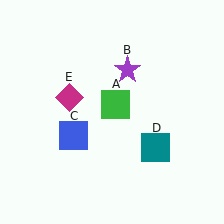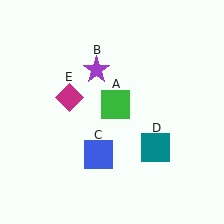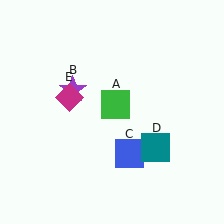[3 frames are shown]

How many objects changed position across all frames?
2 objects changed position: purple star (object B), blue square (object C).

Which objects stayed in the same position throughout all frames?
Green square (object A) and teal square (object D) and magenta diamond (object E) remained stationary.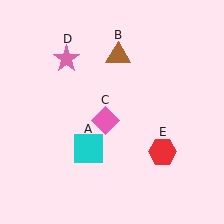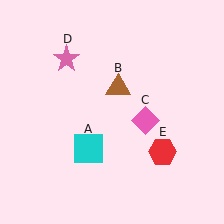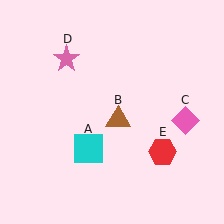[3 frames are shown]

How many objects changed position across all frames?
2 objects changed position: brown triangle (object B), pink diamond (object C).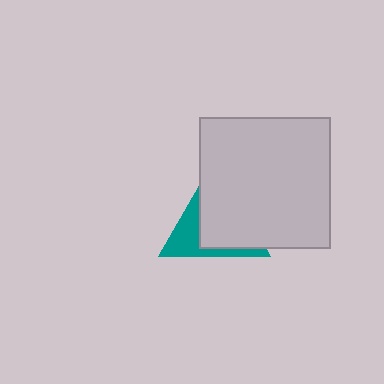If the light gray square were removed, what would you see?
You would see the complete teal triangle.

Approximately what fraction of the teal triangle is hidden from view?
Roughly 63% of the teal triangle is hidden behind the light gray square.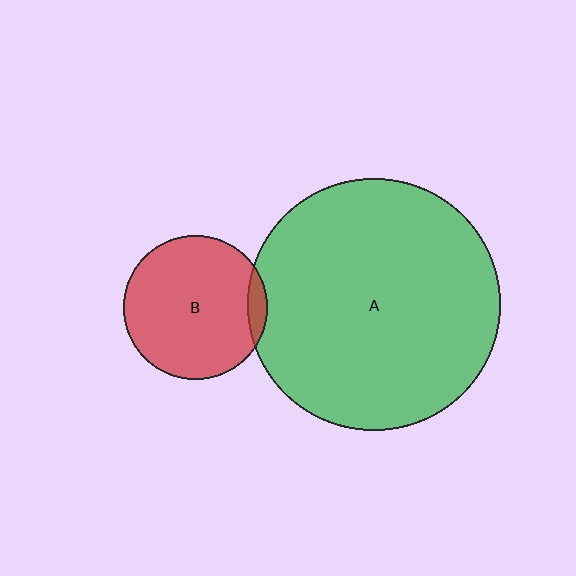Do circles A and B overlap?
Yes.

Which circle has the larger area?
Circle A (green).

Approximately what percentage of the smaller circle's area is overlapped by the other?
Approximately 5%.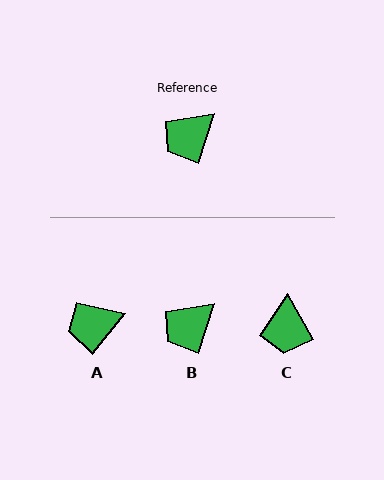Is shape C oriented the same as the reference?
No, it is off by about 48 degrees.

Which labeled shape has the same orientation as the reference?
B.